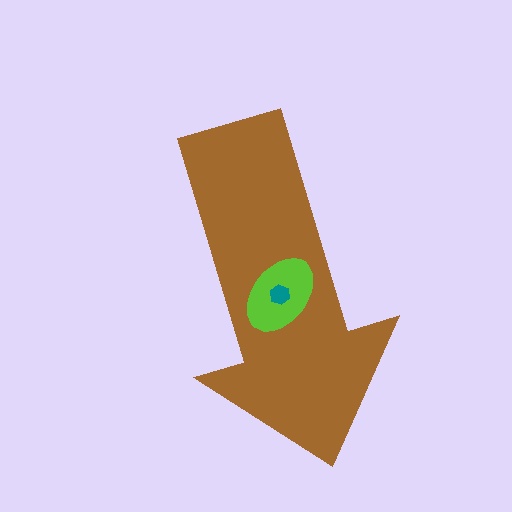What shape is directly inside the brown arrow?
The lime ellipse.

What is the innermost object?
The teal hexagon.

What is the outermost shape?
The brown arrow.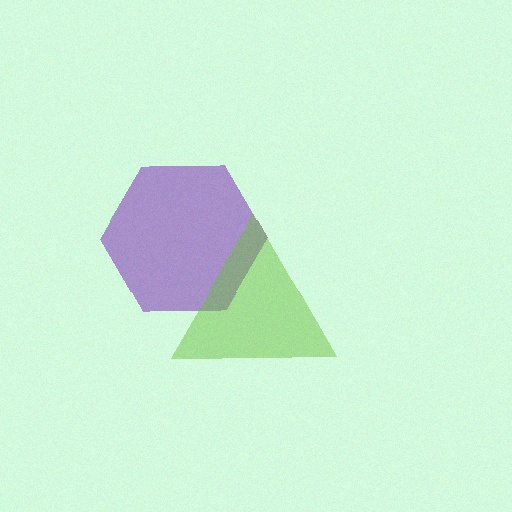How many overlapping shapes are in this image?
There are 2 overlapping shapes in the image.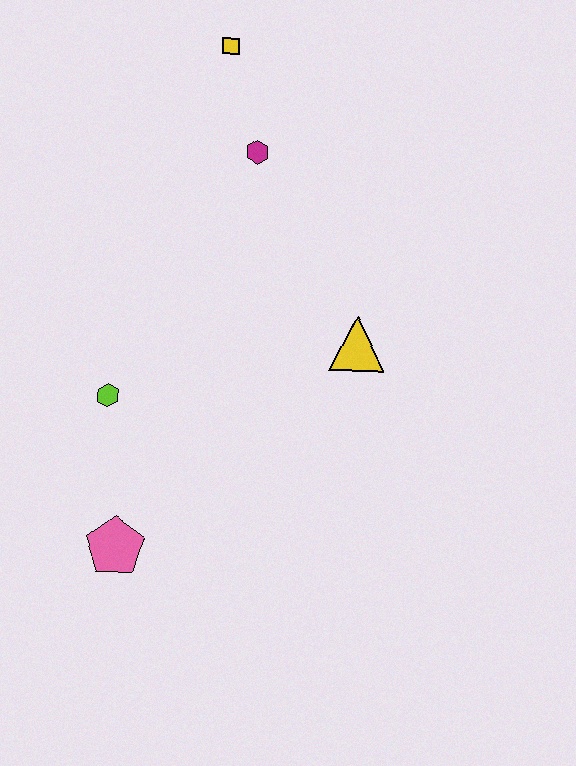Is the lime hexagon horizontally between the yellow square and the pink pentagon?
No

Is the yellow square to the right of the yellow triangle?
No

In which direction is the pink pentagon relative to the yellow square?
The pink pentagon is below the yellow square.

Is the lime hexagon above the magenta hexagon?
No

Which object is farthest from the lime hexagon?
The yellow square is farthest from the lime hexagon.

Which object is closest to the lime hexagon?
The pink pentagon is closest to the lime hexagon.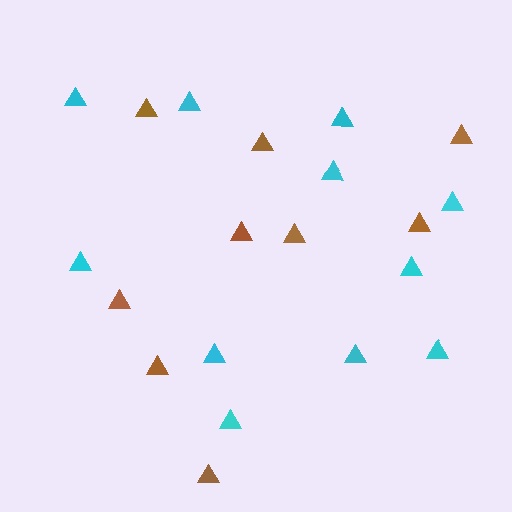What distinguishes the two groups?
There are 2 groups: one group of cyan triangles (11) and one group of brown triangles (9).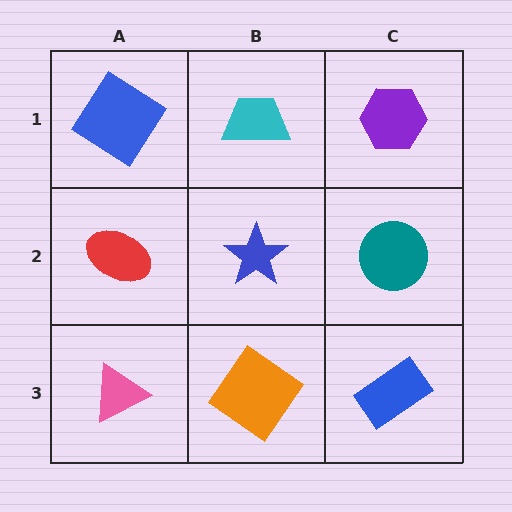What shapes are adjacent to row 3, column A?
A red ellipse (row 2, column A), an orange diamond (row 3, column B).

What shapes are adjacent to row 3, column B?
A blue star (row 2, column B), a pink triangle (row 3, column A), a blue rectangle (row 3, column C).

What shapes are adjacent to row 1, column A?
A red ellipse (row 2, column A), a cyan trapezoid (row 1, column B).